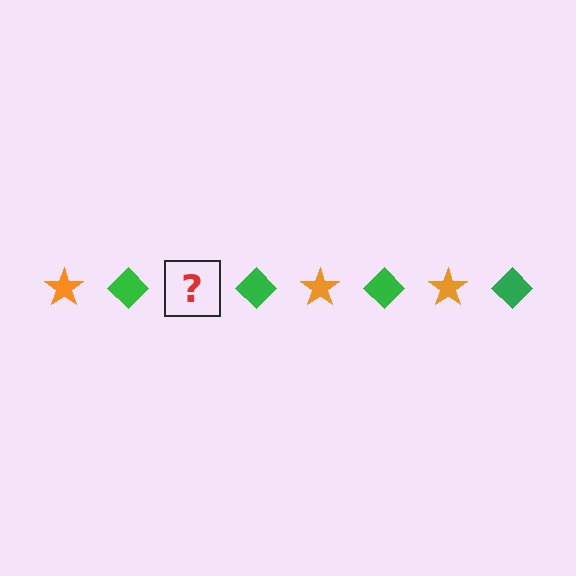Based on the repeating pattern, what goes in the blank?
The blank should be an orange star.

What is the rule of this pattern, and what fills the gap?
The rule is that the pattern alternates between orange star and green diamond. The gap should be filled with an orange star.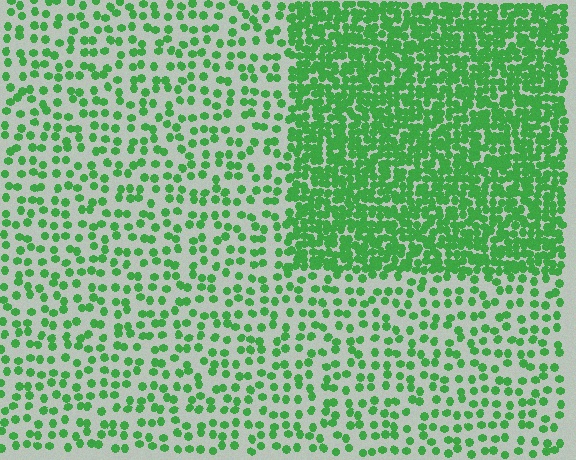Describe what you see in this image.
The image contains small green elements arranged at two different densities. A rectangle-shaped region is visible where the elements are more densely packed than the surrounding area.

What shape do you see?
I see a rectangle.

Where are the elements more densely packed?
The elements are more densely packed inside the rectangle boundary.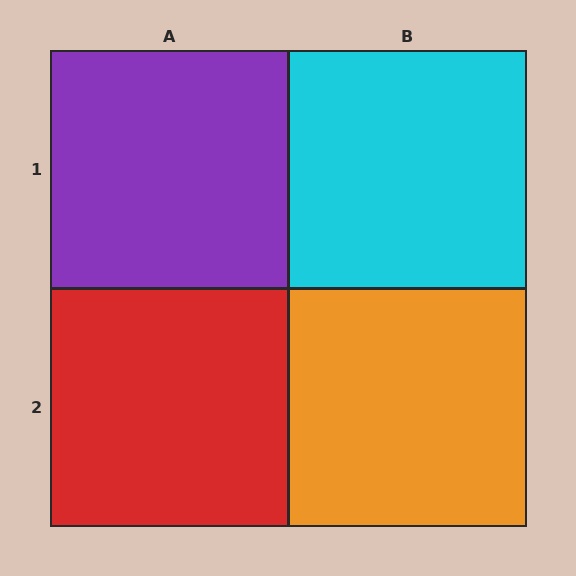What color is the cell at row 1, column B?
Cyan.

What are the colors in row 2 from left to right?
Red, orange.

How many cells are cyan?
1 cell is cyan.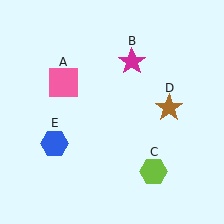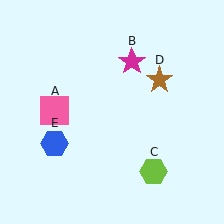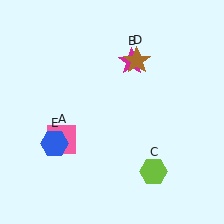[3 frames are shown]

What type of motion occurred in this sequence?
The pink square (object A), brown star (object D) rotated counterclockwise around the center of the scene.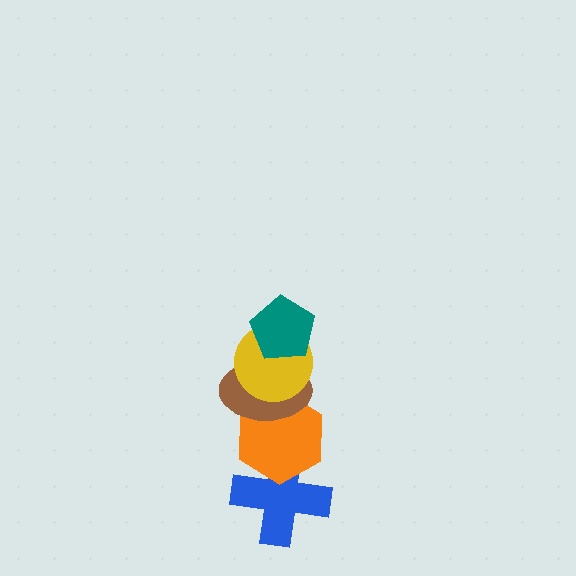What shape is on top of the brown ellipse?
The yellow circle is on top of the brown ellipse.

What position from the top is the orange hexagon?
The orange hexagon is 4th from the top.